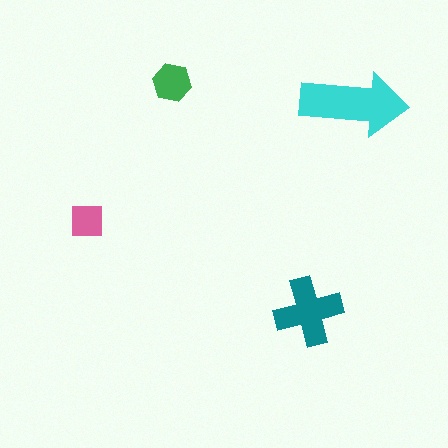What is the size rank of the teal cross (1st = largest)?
2nd.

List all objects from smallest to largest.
The pink square, the green hexagon, the teal cross, the cyan arrow.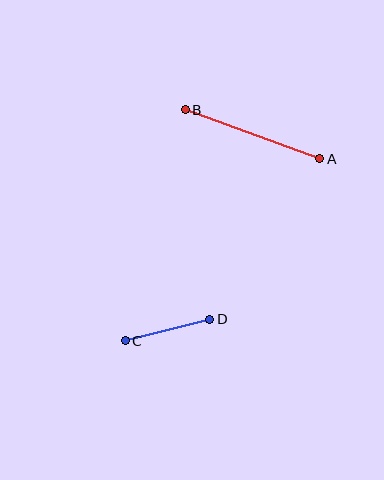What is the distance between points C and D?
The distance is approximately 87 pixels.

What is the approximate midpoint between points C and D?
The midpoint is at approximately (167, 330) pixels.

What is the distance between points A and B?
The distance is approximately 144 pixels.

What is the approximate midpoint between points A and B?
The midpoint is at approximately (252, 134) pixels.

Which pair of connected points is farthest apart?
Points A and B are farthest apart.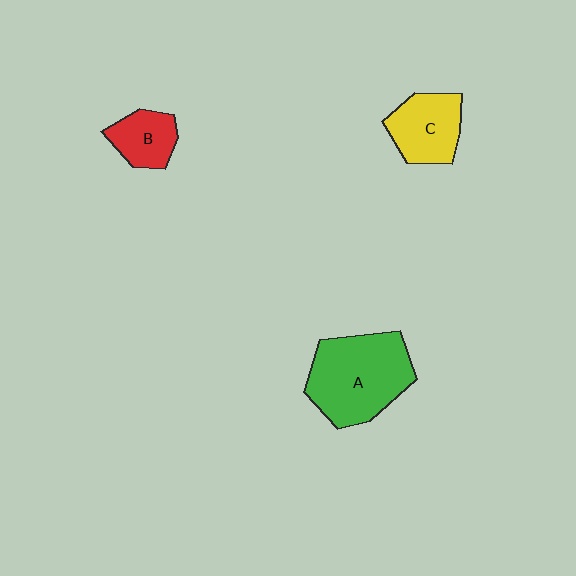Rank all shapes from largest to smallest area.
From largest to smallest: A (green), C (yellow), B (red).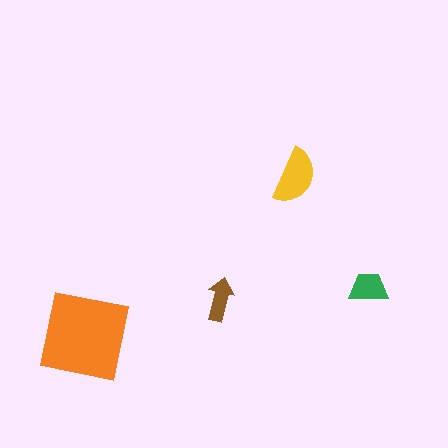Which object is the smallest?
The brown arrow.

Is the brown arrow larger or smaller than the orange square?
Smaller.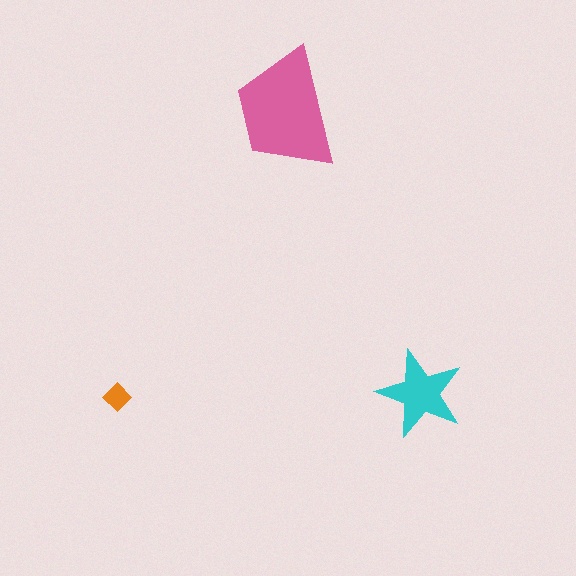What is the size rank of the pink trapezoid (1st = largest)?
1st.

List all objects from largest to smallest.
The pink trapezoid, the cyan star, the orange diamond.